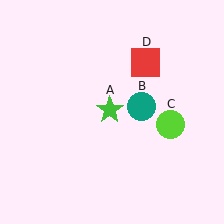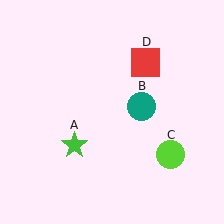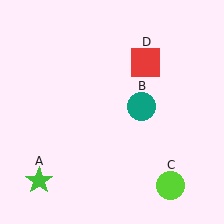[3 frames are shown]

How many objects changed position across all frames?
2 objects changed position: green star (object A), lime circle (object C).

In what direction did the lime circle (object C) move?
The lime circle (object C) moved down.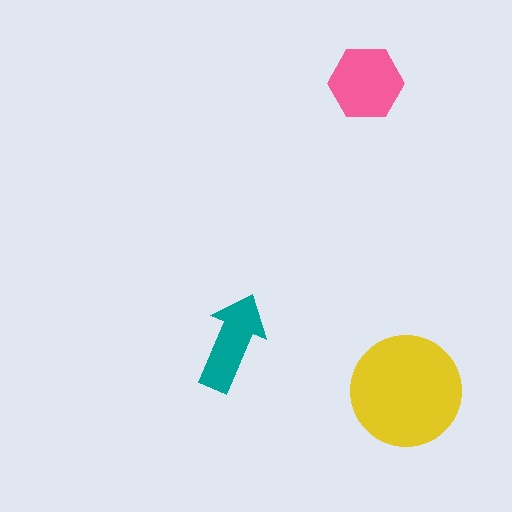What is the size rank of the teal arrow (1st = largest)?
3rd.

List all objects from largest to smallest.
The yellow circle, the pink hexagon, the teal arrow.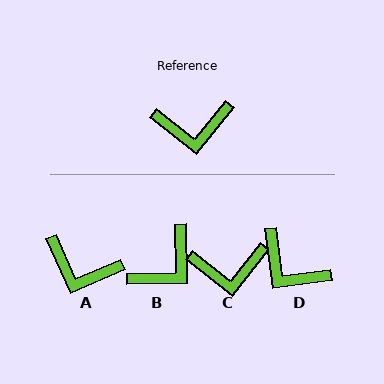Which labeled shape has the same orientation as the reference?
C.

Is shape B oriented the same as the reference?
No, it is off by about 40 degrees.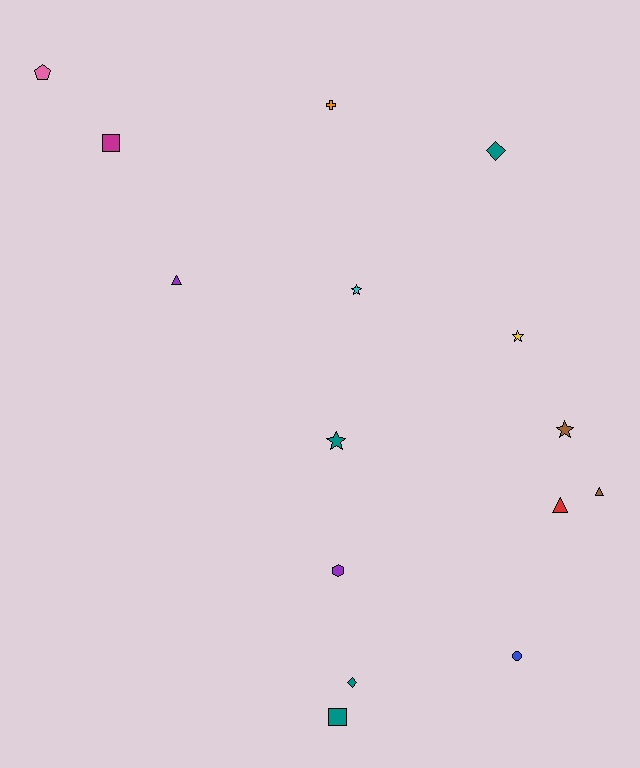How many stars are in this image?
There are 4 stars.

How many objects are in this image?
There are 15 objects.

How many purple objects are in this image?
There are 2 purple objects.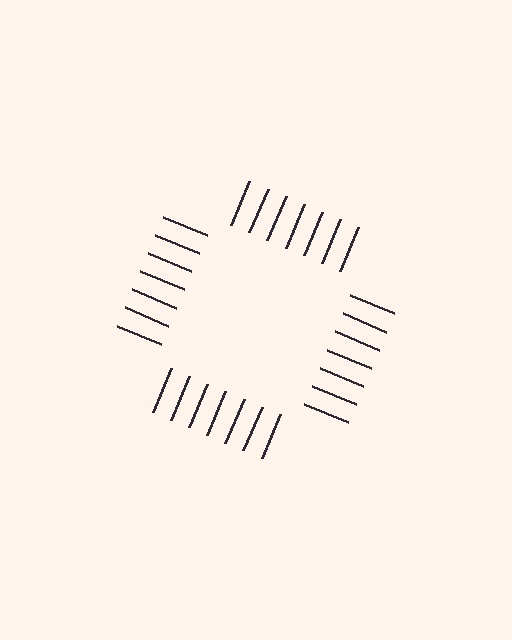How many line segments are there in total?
28 — 7 along each of the 4 edges.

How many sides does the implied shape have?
4 sides — the line-ends trace a square.